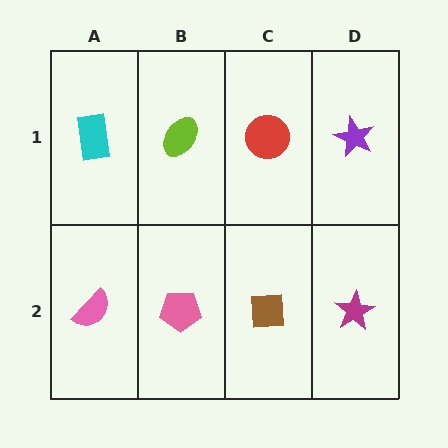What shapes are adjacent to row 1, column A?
A pink semicircle (row 2, column A), a lime ellipse (row 1, column B).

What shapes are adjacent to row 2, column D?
A purple star (row 1, column D), a brown square (row 2, column C).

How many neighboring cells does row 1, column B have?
3.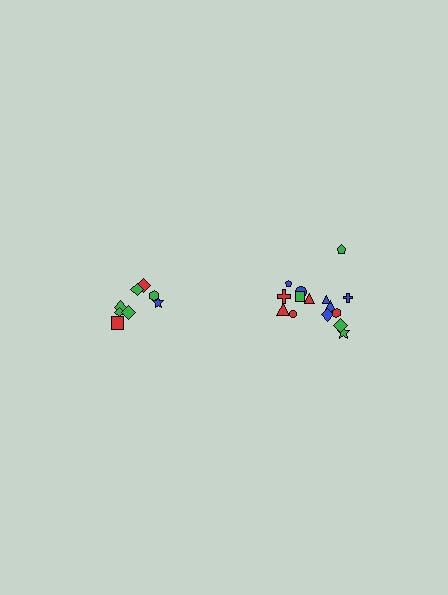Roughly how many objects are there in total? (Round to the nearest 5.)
Roughly 25 objects in total.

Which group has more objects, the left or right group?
The right group.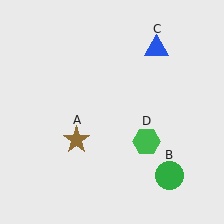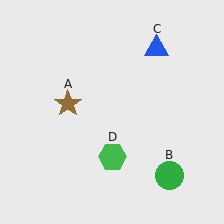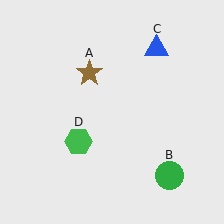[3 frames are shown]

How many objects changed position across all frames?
2 objects changed position: brown star (object A), green hexagon (object D).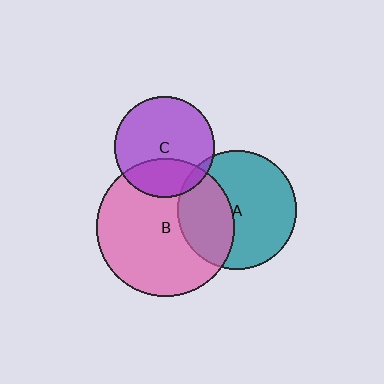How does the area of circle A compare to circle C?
Approximately 1.4 times.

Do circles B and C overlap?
Yes.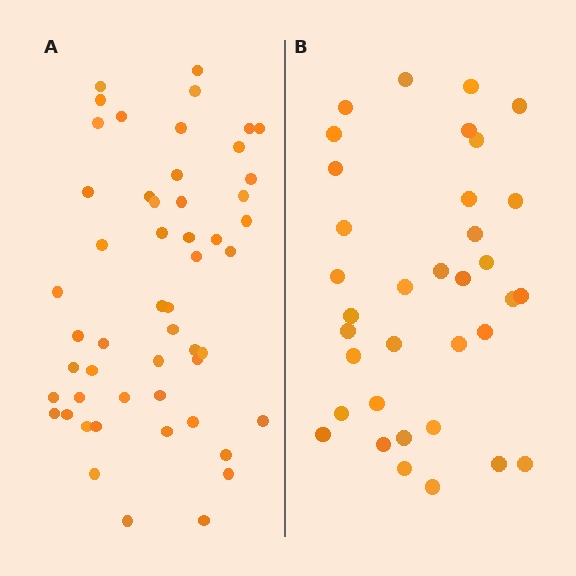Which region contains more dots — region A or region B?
Region A (the left region) has more dots.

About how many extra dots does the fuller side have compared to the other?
Region A has approximately 15 more dots than region B.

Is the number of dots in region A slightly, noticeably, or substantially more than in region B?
Region A has substantially more. The ratio is roughly 1.5 to 1.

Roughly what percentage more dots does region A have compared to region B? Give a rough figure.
About 50% more.